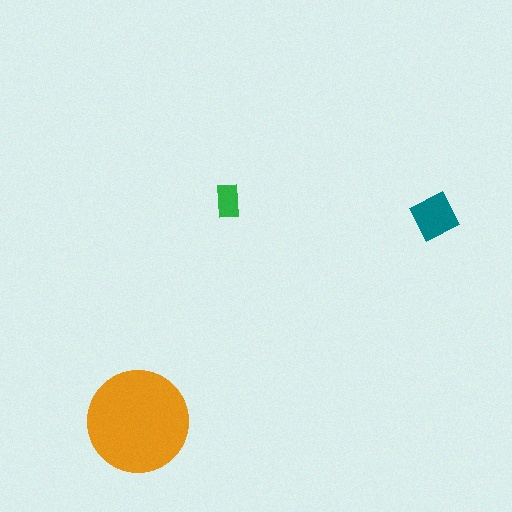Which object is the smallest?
The green rectangle.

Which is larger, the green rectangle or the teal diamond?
The teal diamond.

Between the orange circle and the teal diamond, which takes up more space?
The orange circle.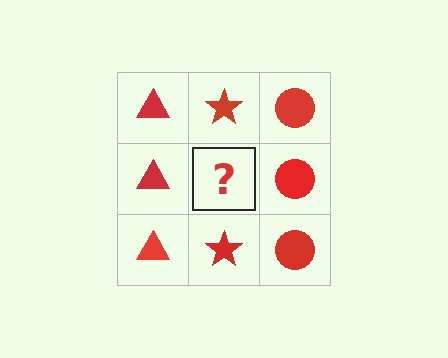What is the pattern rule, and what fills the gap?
The rule is that each column has a consistent shape. The gap should be filled with a red star.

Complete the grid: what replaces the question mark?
The question mark should be replaced with a red star.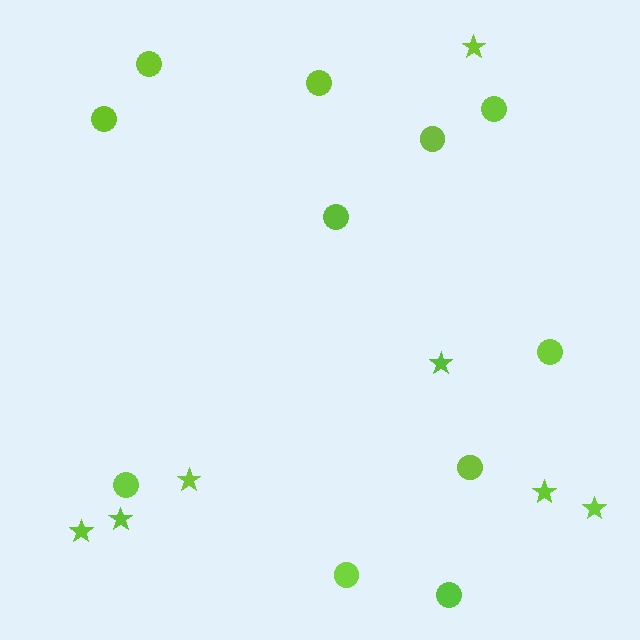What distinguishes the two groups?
There are 2 groups: one group of stars (7) and one group of circles (11).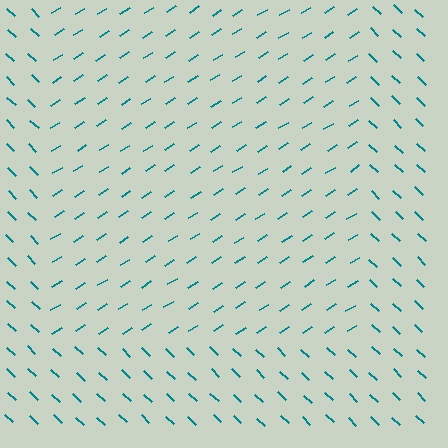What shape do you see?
I see a rectangle.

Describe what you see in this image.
The image is filled with small teal line segments. A rectangle region in the image has lines oriented differently from the surrounding lines, creating a visible texture boundary.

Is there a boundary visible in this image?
Yes, there is a texture boundary formed by a change in line orientation.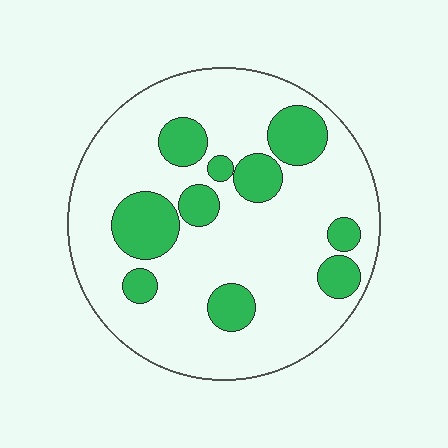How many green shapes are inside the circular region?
10.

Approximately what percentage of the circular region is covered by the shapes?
Approximately 25%.